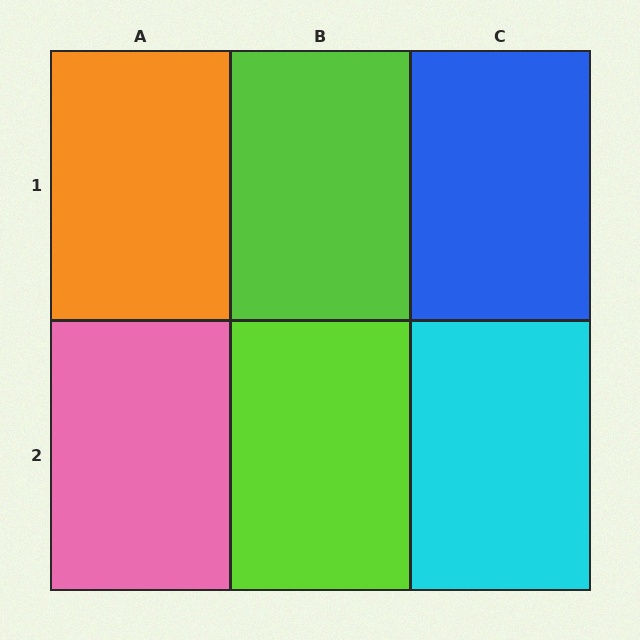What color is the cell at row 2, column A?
Pink.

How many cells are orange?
1 cell is orange.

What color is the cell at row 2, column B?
Lime.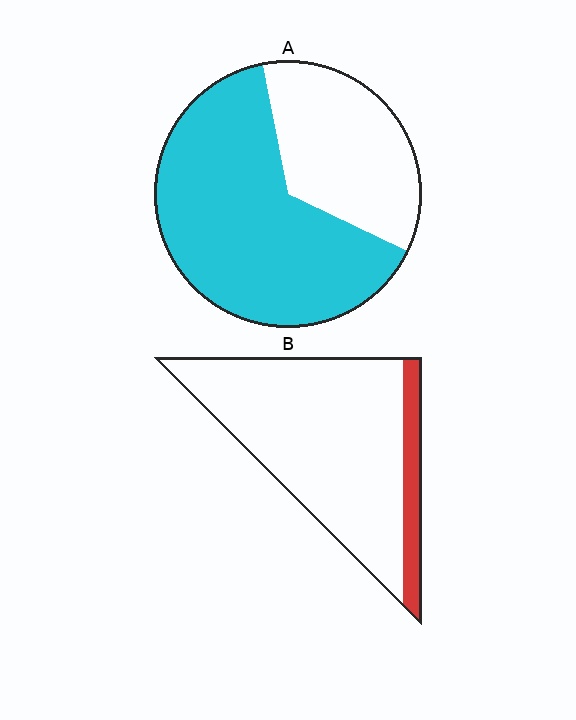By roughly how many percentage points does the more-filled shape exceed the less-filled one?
By roughly 50 percentage points (A over B).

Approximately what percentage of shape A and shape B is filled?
A is approximately 65% and B is approximately 15%.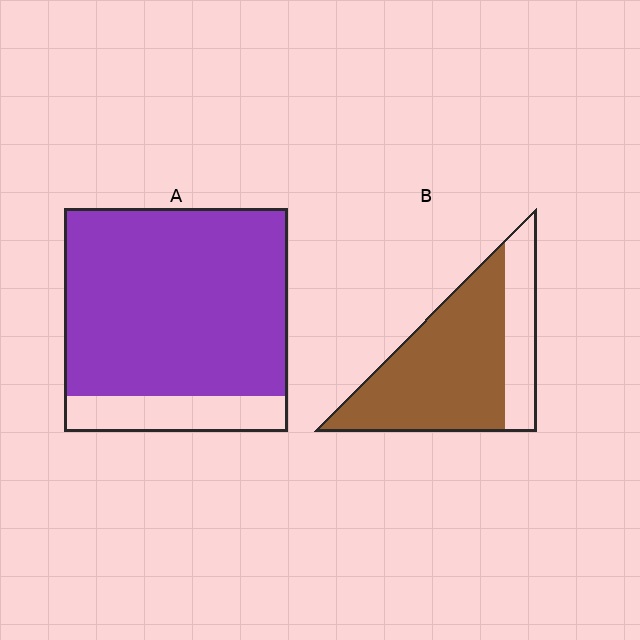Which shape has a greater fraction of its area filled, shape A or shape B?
Shape A.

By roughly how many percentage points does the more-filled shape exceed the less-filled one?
By roughly 10 percentage points (A over B).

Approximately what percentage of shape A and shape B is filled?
A is approximately 85% and B is approximately 75%.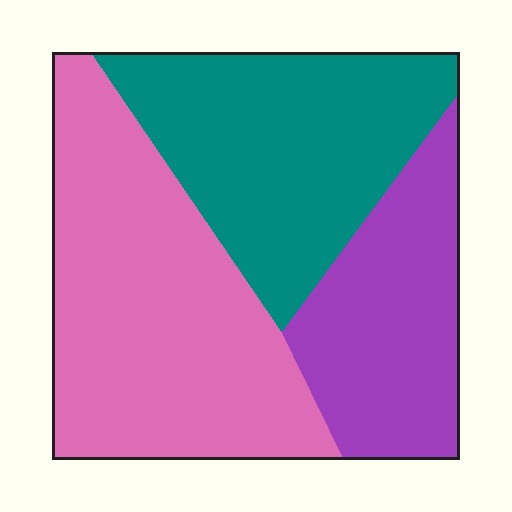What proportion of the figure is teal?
Teal covers roughly 35% of the figure.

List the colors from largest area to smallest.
From largest to smallest: pink, teal, purple.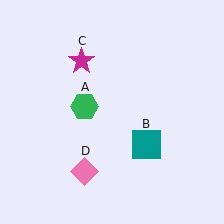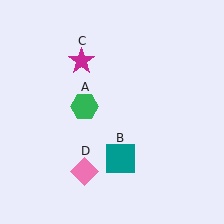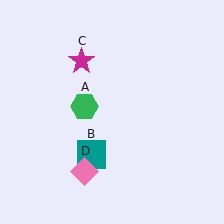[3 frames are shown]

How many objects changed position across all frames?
1 object changed position: teal square (object B).